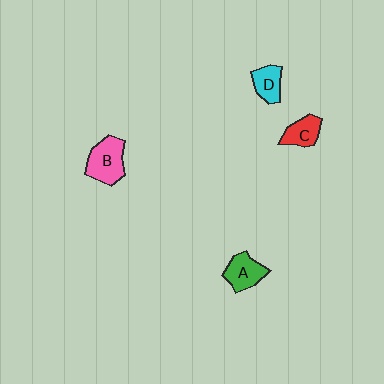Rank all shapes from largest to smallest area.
From largest to smallest: B (pink), A (green), C (red), D (cyan).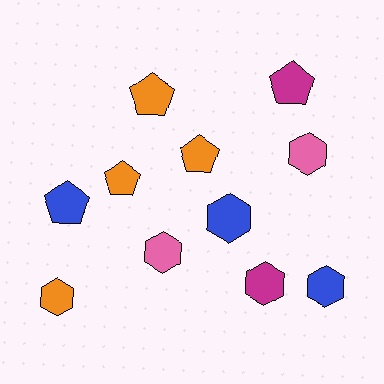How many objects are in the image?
There are 11 objects.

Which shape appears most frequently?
Hexagon, with 6 objects.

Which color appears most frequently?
Orange, with 4 objects.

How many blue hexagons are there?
There are 2 blue hexagons.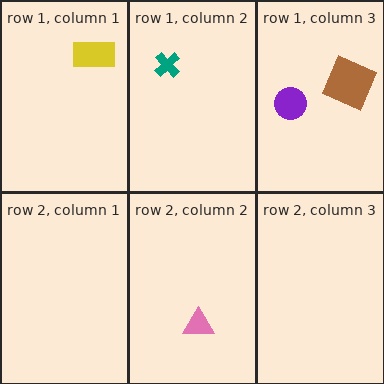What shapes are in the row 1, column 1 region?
The yellow rectangle.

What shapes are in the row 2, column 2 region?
The pink triangle.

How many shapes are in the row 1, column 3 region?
2.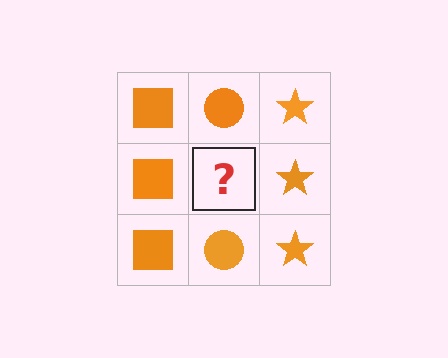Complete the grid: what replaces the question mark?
The question mark should be replaced with an orange circle.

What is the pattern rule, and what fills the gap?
The rule is that each column has a consistent shape. The gap should be filled with an orange circle.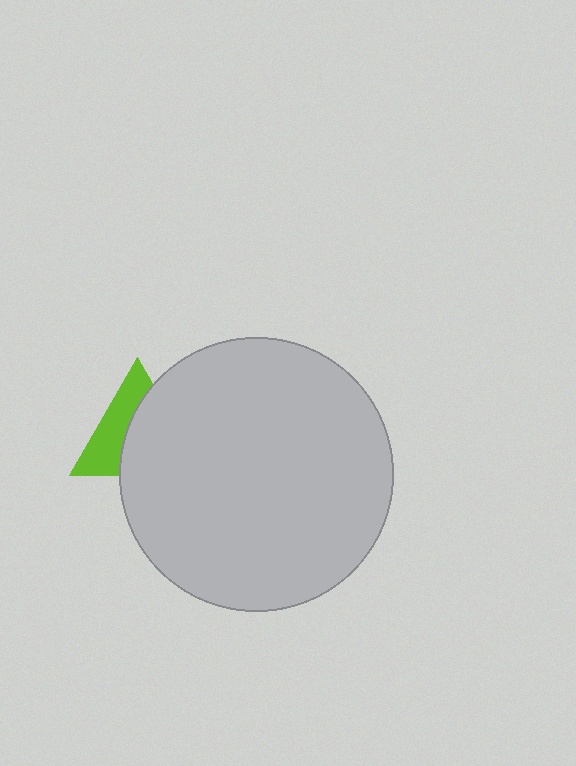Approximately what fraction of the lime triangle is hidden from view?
Roughly 56% of the lime triangle is hidden behind the light gray circle.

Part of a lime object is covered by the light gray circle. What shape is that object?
It is a triangle.